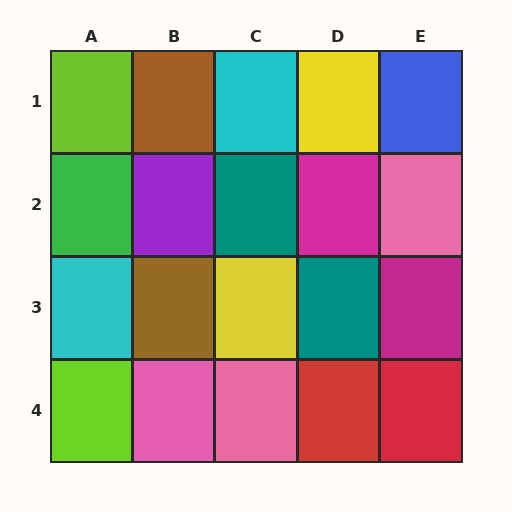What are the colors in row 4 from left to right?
Lime, pink, pink, red, red.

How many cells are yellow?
2 cells are yellow.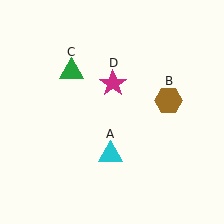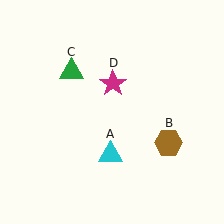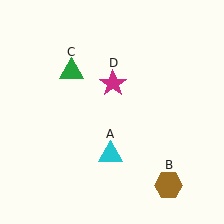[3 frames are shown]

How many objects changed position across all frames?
1 object changed position: brown hexagon (object B).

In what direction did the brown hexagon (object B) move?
The brown hexagon (object B) moved down.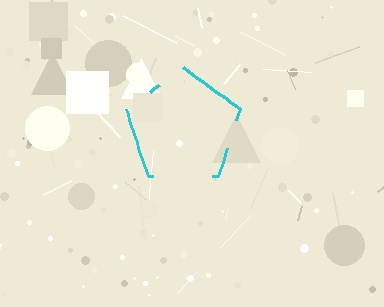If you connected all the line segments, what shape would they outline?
They would outline a pentagon.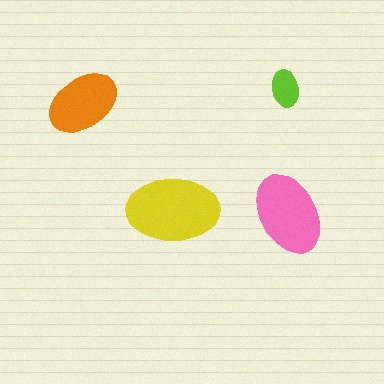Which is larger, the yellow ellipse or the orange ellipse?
The yellow one.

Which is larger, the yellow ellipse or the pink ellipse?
The yellow one.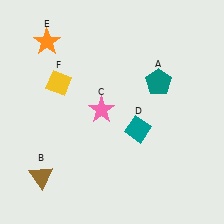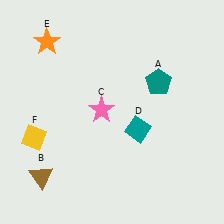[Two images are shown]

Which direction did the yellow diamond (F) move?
The yellow diamond (F) moved down.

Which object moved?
The yellow diamond (F) moved down.